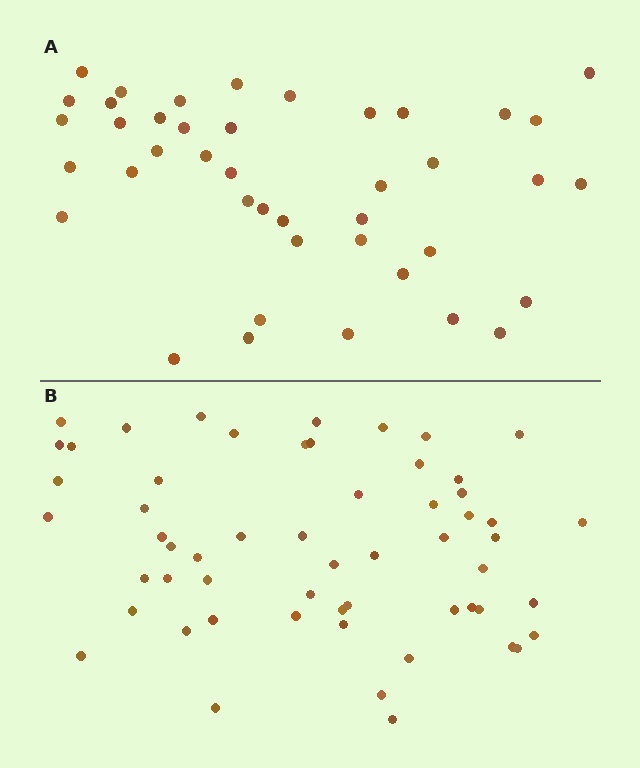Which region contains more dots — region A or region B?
Region B (the bottom region) has more dots.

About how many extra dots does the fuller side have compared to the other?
Region B has approximately 15 more dots than region A.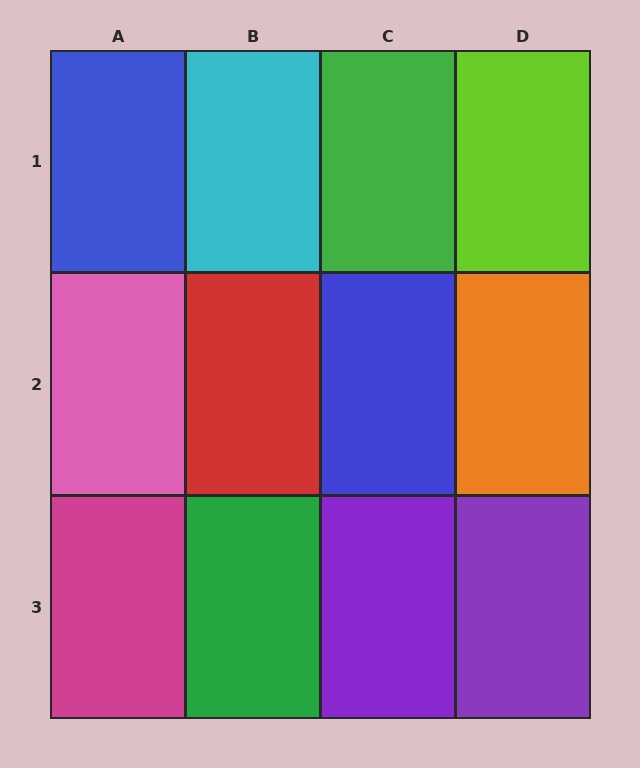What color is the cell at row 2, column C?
Blue.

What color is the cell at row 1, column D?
Lime.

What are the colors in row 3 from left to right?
Magenta, green, purple, purple.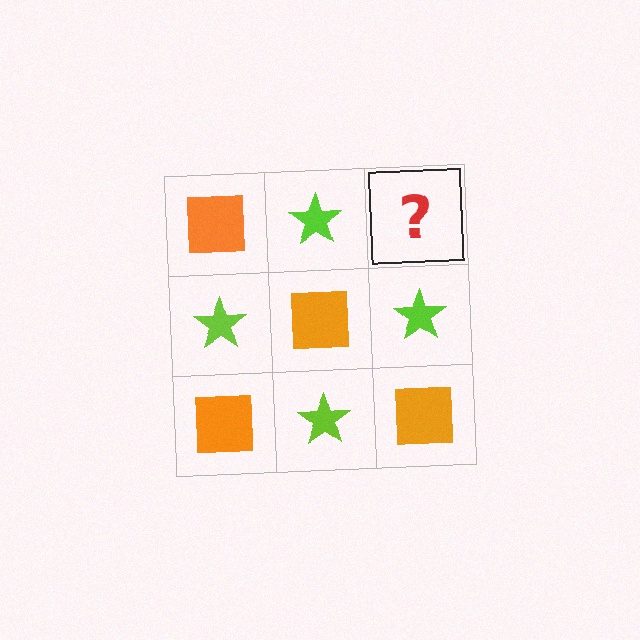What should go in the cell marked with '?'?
The missing cell should contain an orange square.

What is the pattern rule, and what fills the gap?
The rule is that it alternates orange square and lime star in a checkerboard pattern. The gap should be filled with an orange square.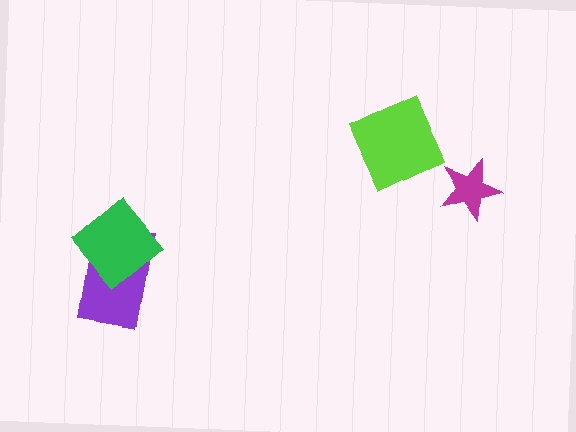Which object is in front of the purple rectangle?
The green diamond is in front of the purple rectangle.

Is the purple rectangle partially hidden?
Yes, it is partially covered by another shape.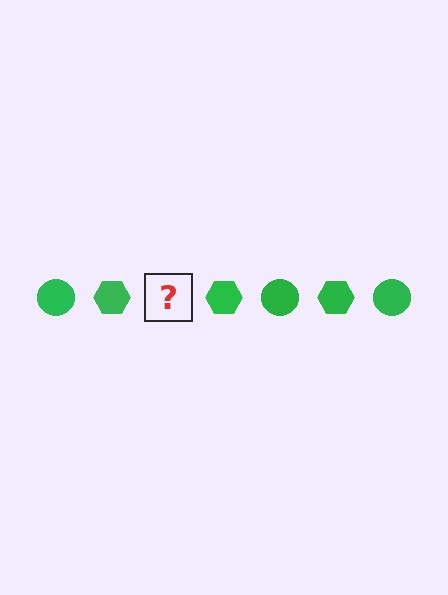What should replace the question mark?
The question mark should be replaced with a green circle.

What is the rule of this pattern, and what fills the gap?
The rule is that the pattern cycles through circle, hexagon shapes in green. The gap should be filled with a green circle.